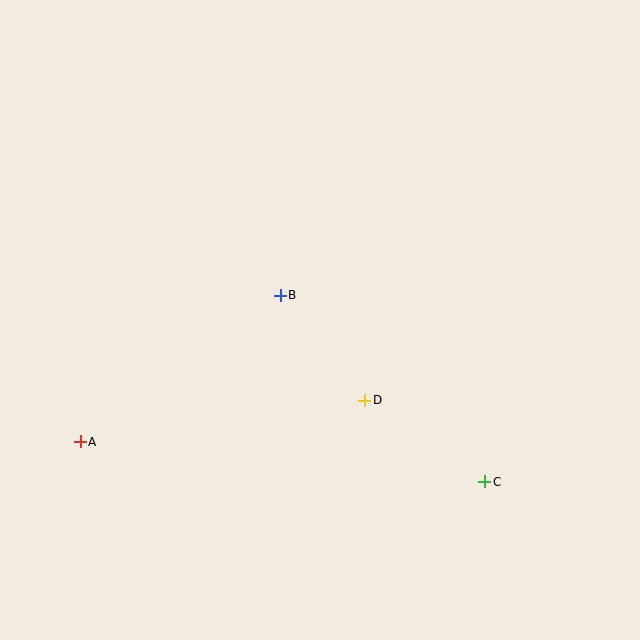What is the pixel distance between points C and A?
The distance between C and A is 406 pixels.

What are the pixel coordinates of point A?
Point A is at (80, 442).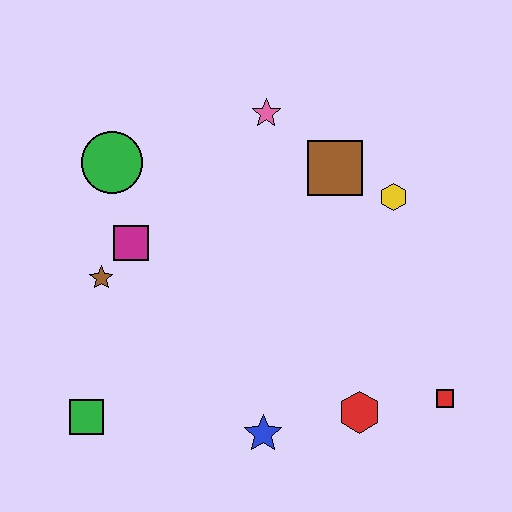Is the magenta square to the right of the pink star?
No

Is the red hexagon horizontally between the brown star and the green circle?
No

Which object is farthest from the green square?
The yellow hexagon is farthest from the green square.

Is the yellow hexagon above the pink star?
No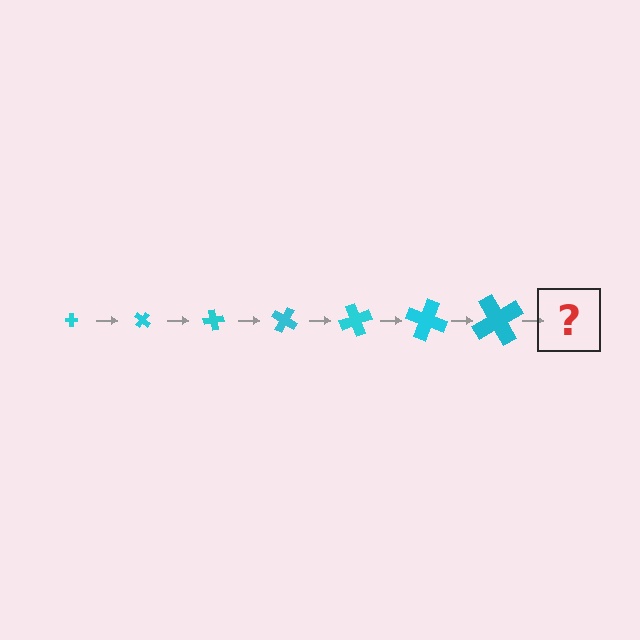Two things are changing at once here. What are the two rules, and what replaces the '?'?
The two rules are that the cross grows larger each step and it rotates 40 degrees each step. The '?' should be a cross, larger than the previous one and rotated 280 degrees from the start.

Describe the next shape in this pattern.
It should be a cross, larger than the previous one and rotated 280 degrees from the start.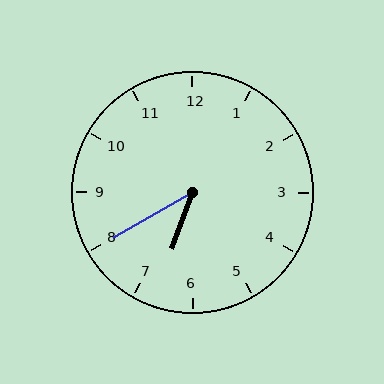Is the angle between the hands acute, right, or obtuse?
It is acute.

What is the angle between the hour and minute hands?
Approximately 40 degrees.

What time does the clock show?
6:40.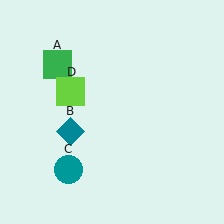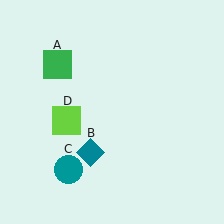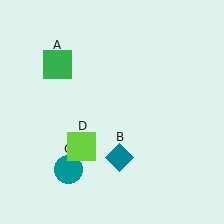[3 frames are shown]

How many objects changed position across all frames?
2 objects changed position: teal diamond (object B), lime square (object D).